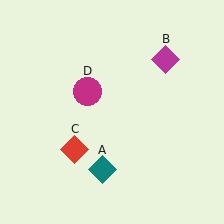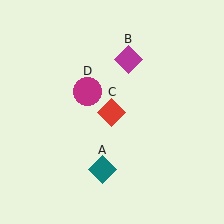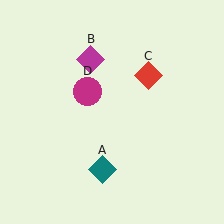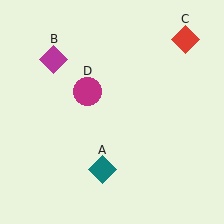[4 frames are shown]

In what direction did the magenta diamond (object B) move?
The magenta diamond (object B) moved left.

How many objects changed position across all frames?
2 objects changed position: magenta diamond (object B), red diamond (object C).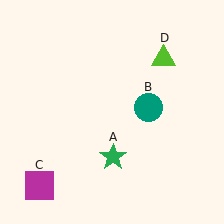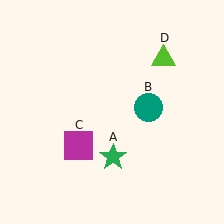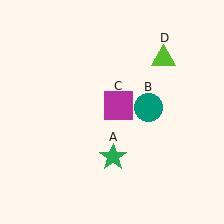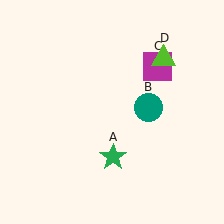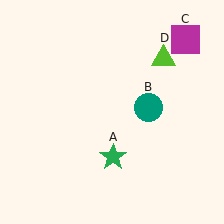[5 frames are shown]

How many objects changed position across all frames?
1 object changed position: magenta square (object C).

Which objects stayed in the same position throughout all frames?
Green star (object A) and teal circle (object B) and lime triangle (object D) remained stationary.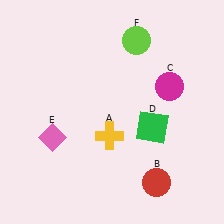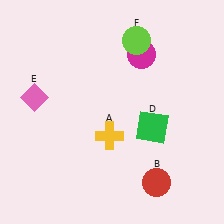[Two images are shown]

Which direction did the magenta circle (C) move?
The magenta circle (C) moved up.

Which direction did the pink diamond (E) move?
The pink diamond (E) moved up.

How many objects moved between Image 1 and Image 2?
2 objects moved between the two images.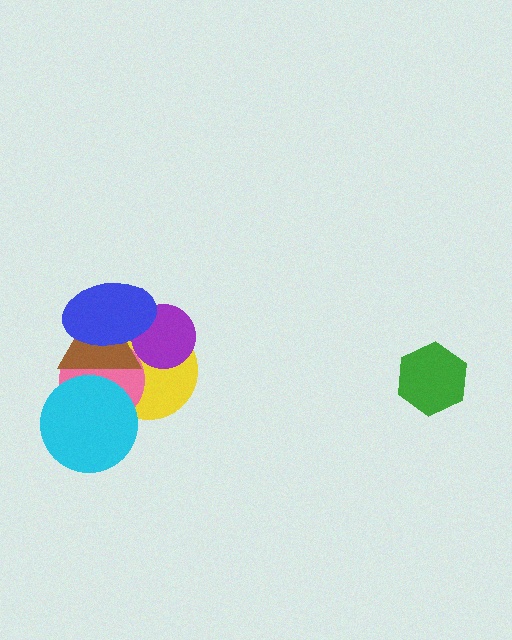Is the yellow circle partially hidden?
Yes, it is partially covered by another shape.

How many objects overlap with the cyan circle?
3 objects overlap with the cyan circle.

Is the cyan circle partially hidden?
Yes, it is partially covered by another shape.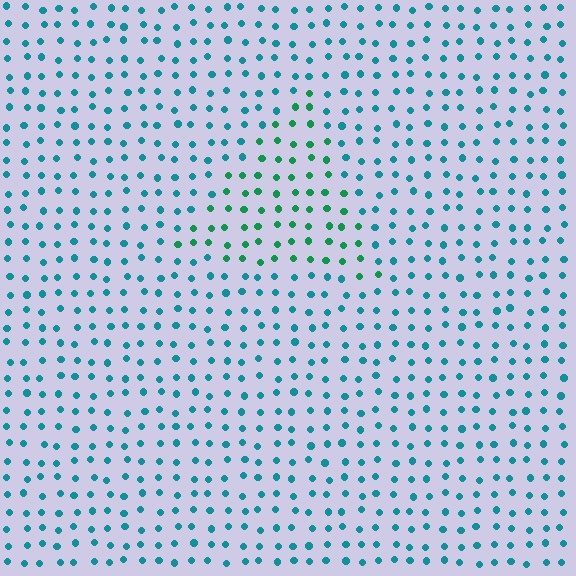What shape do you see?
I see a triangle.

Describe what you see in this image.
The image is filled with small teal elements in a uniform arrangement. A triangle-shaped region is visible where the elements are tinted to a slightly different hue, forming a subtle color boundary.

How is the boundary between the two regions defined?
The boundary is defined purely by a slight shift in hue (about 36 degrees). Spacing, size, and orientation are identical on both sides.